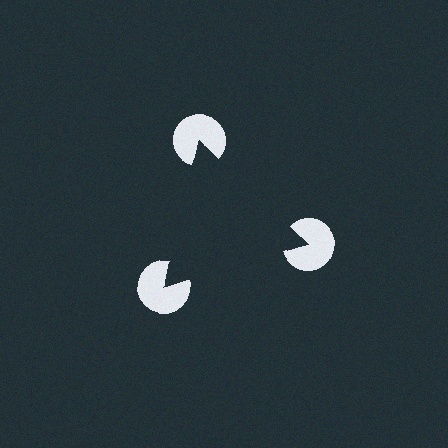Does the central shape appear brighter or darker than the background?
It typically appears slightly darker than the background, even though no actual brightness change is drawn.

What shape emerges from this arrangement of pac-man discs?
An illusory triangle — its edges are inferred from the aligned wedge cuts in the pac-man discs, not physically drawn.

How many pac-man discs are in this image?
There are 3 — one at each vertex of the illusory triangle.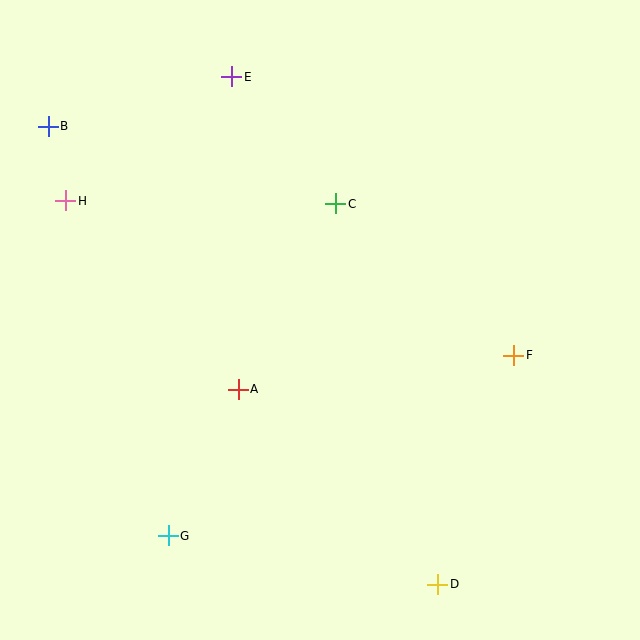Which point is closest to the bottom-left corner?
Point G is closest to the bottom-left corner.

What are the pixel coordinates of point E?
Point E is at (232, 77).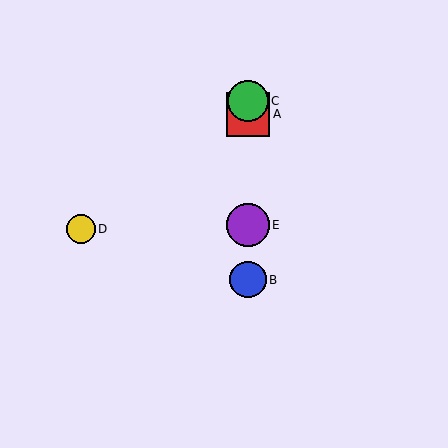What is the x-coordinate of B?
Object B is at x≈248.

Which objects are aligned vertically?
Objects A, B, C, E are aligned vertically.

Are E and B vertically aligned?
Yes, both are at x≈248.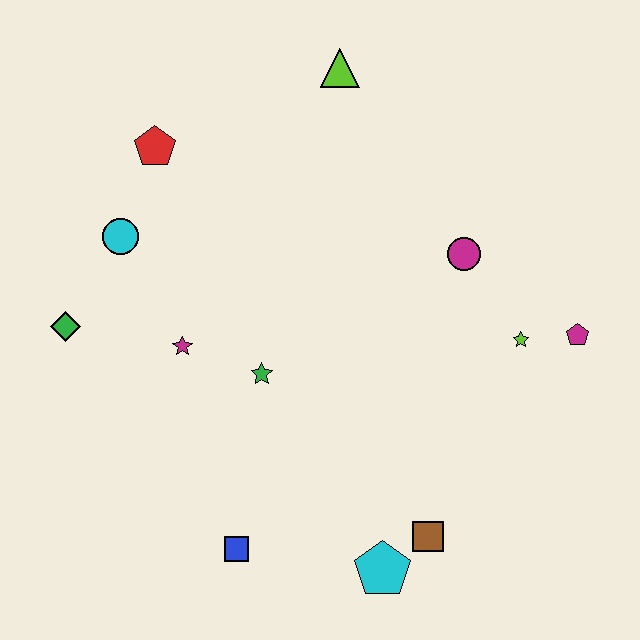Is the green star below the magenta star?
Yes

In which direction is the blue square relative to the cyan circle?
The blue square is below the cyan circle.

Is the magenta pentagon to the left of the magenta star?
No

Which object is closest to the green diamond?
The cyan circle is closest to the green diamond.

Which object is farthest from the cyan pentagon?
The lime triangle is farthest from the cyan pentagon.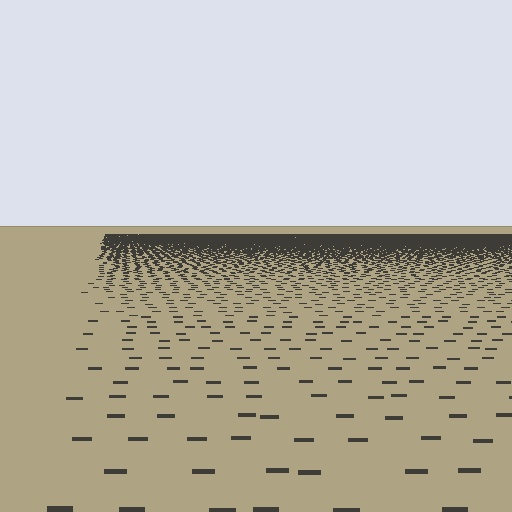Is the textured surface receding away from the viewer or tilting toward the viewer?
The surface is receding away from the viewer. Texture elements get smaller and denser toward the top.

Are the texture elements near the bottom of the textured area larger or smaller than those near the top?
Larger. Near the bottom, elements are closer to the viewer and appear at a bigger on-screen size.